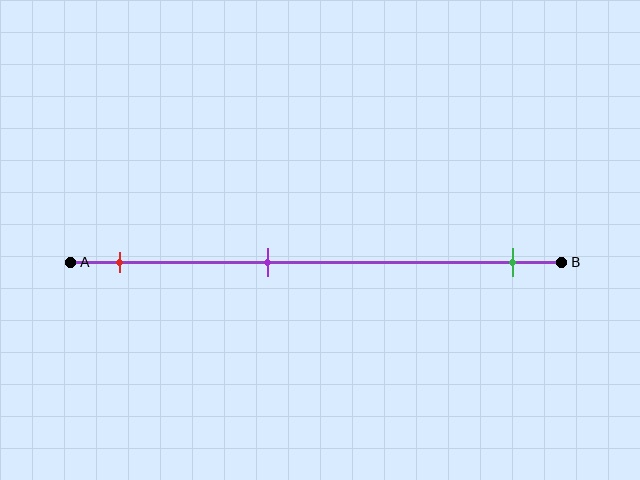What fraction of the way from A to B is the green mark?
The green mark is approximately 90% (0.9) of the way from A to B.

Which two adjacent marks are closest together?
The red and purple marks are the closest adjacent pair.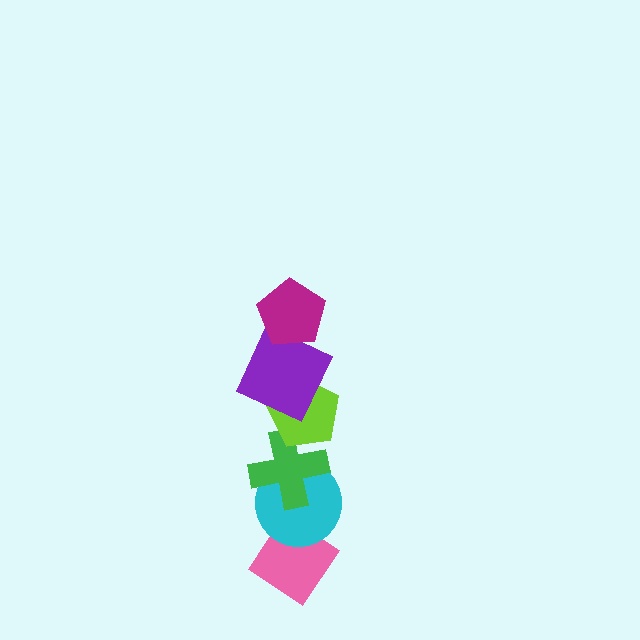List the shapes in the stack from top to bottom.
From top to bottom: the magenta pentagon, the purple square, the lime pentagon, the green cross, the cyan circle, the pink diamond.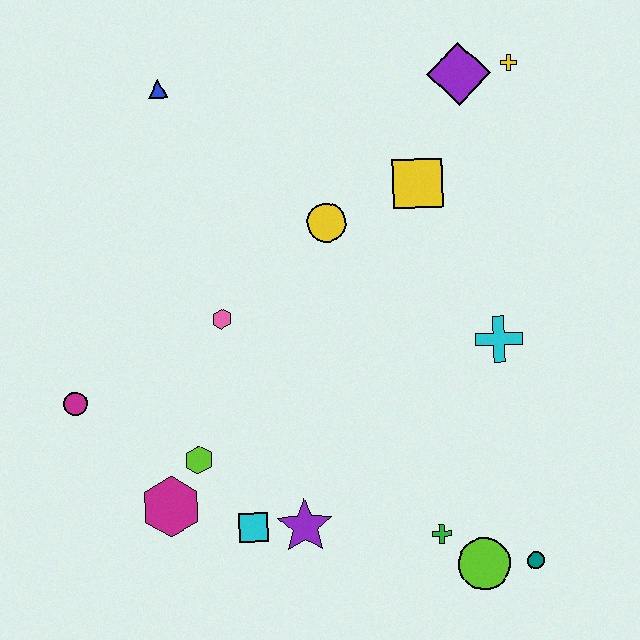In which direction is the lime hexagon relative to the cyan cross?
The lime hexagon is to the left of the cyan cross.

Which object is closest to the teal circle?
The lime circle is closest to the teal circle.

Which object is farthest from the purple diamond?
The magenta hexagon is farthest from the purple diamond.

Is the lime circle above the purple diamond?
No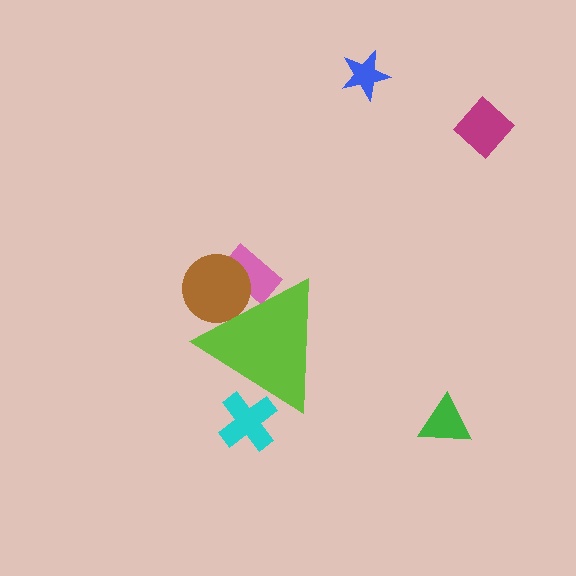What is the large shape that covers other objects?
A lime triangle.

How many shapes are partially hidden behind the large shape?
3 shapes are partially hidden.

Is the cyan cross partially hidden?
Yes, the cyan cross is partially hidden behind the lime triangle.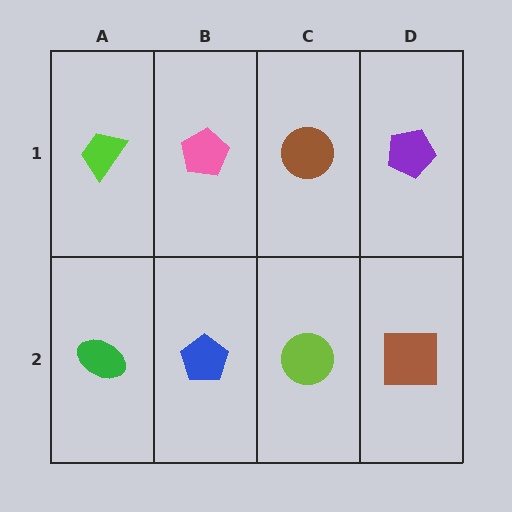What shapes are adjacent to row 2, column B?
A pink pentagon (row 1, column B), a green ellipse (row 2, column A), a lime circle (row 2, column C).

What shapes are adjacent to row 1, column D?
A brown square (row 2, column D), a brown circle (row 1, column C).